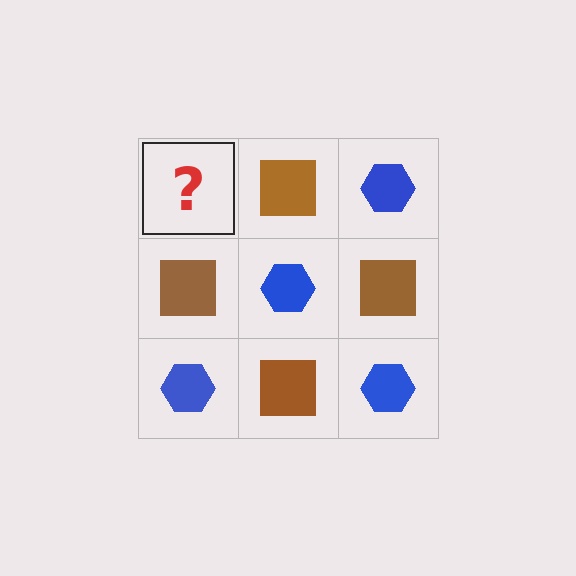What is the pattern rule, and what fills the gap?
The rule is that it alternates blue hexagon and brown square in a checkerboard pattern. The gap should be filled with a blue hexagon.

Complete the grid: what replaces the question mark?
The question mark should be replaced with a blue hexagon.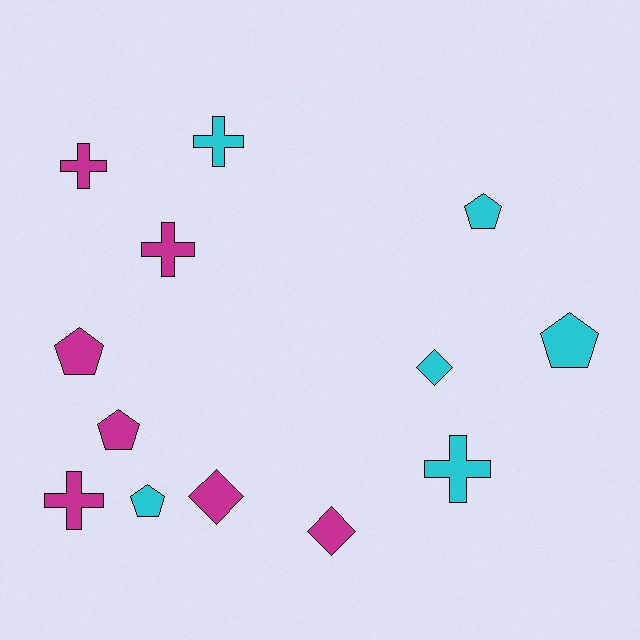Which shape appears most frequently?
Cross, with 5 objects.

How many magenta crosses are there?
There are 3 magenta crosses.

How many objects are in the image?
There are 13 objects.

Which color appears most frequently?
Magenta, with 7 objects.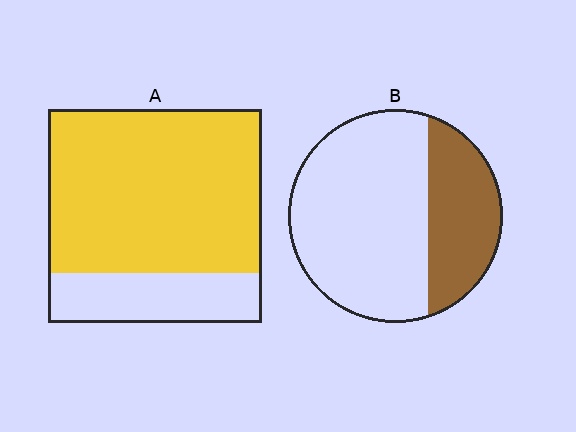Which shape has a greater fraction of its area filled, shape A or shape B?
Shape A.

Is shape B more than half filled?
No.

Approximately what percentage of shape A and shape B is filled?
A is approximately 75% and B is approximately 30%.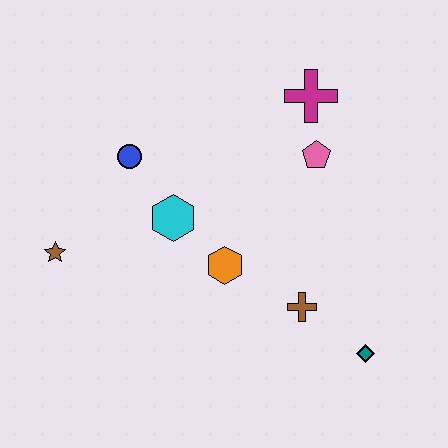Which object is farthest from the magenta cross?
The brown star is farthest from the magenta cross.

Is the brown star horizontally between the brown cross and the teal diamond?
No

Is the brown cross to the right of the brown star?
Yes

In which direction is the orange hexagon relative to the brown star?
The orange hexagon is to the right of the brown star.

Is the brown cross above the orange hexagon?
No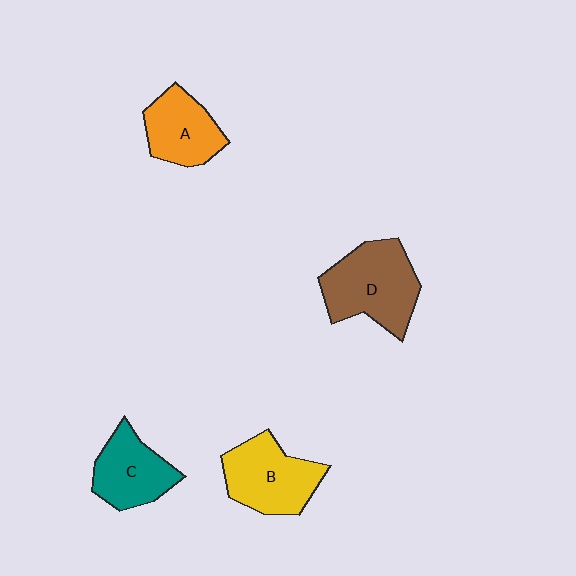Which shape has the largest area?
Shape D (brown).